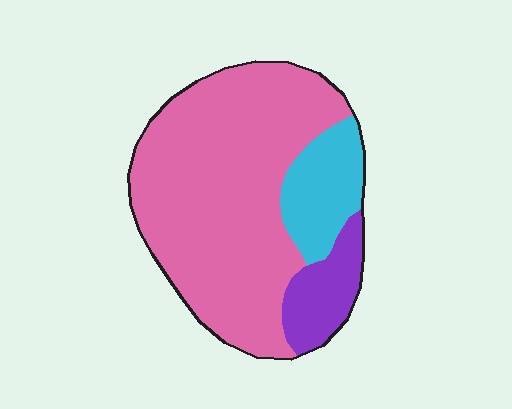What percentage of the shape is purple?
Purple covers around 10% of the shape.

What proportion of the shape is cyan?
Cyan covers 15% of the shape.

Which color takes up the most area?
Pink, at roughly 70%.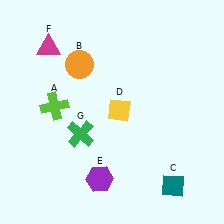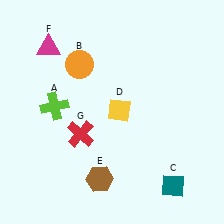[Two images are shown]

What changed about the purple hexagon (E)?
In Image 1, E is purple. In Image 2, it changed to brown.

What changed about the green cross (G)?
In Image 1, G is green. In Image 2, it changed to red.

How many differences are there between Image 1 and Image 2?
There are 2 differences between the two images.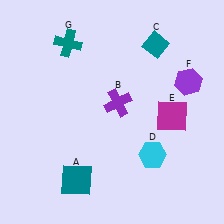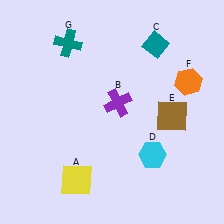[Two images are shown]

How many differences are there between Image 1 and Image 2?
There are 3 differences between the two images.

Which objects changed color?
A changed from teal to yellow. E changed from magenta to brown. F changed from purple to orange.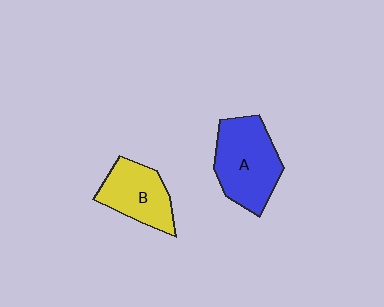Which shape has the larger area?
Shape A (blue).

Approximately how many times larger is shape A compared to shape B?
Approximately 1.3 times.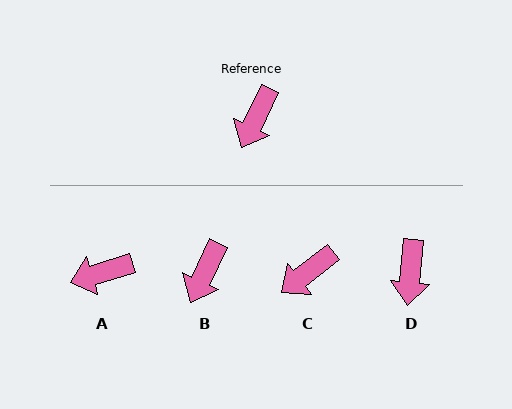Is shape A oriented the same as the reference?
No, it is off by about 47 degrees.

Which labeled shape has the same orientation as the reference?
B.